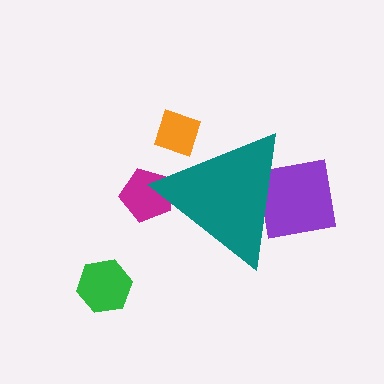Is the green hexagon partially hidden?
No, the green hexagon is fully visible.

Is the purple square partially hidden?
Yes, the purple square is partially hidden behind the teal triangle.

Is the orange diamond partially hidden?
Yes, the orange diamond is partially hidden behind the teal triangle.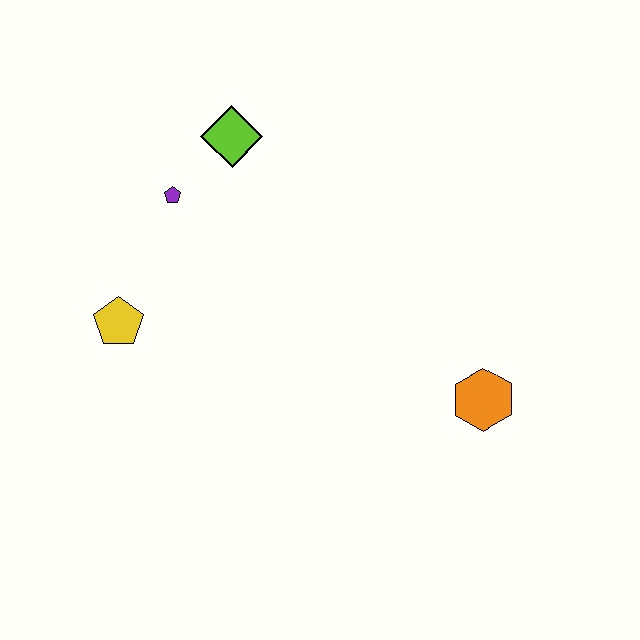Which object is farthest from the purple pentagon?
The orange hexagon is farthest from the purple pentagon.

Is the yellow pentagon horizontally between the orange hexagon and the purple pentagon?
No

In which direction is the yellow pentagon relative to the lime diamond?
The yellow pentagon is below the lime diamond.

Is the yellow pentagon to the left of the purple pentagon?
Yes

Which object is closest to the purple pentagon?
The lime diamond is closest to the purple pentagon.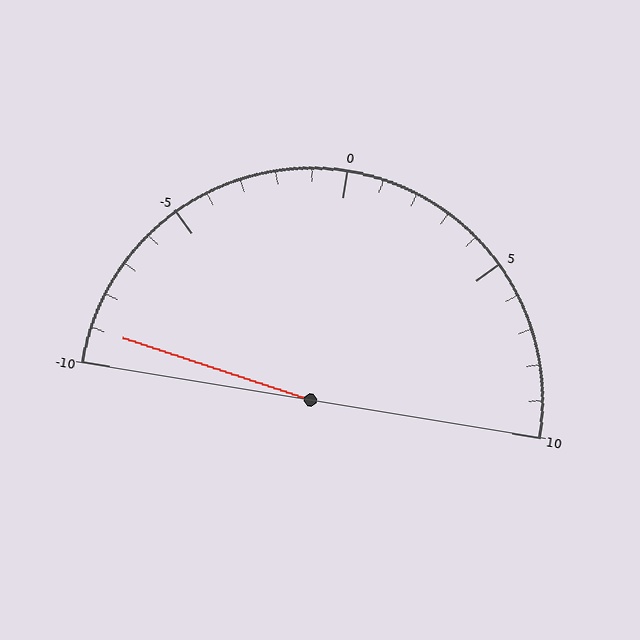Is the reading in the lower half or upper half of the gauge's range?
The reading is in the lower half of the range (-10 to 10).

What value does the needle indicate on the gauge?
The needle indicates approximately -9.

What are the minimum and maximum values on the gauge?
The gauge ranges from -10 to 10.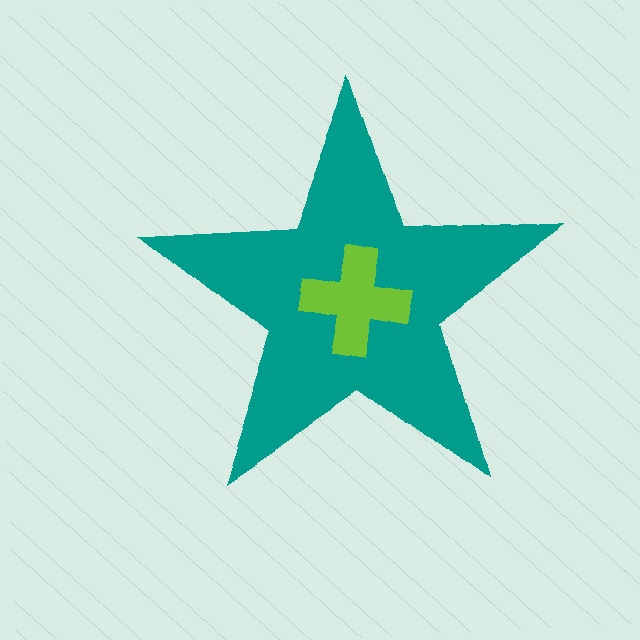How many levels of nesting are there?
2.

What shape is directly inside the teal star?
The lime cross.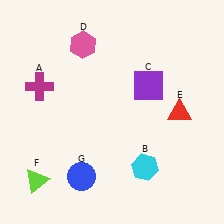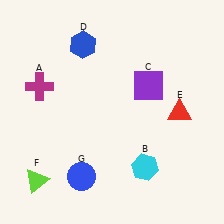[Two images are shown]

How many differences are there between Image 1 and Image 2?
There is 1 difference between the two images.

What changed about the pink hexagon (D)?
In Image 1, D is pink. In Image 2, it changed to blue.